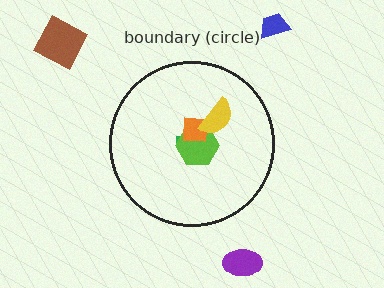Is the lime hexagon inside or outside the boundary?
Inside.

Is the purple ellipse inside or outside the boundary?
Outside.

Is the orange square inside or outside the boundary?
Inside.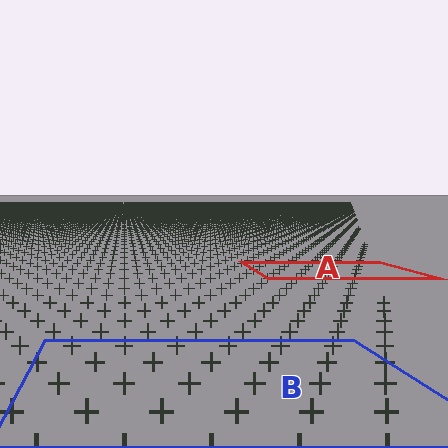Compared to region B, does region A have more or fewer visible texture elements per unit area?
Region A has more texture elements per unit area — they are packed more densely because it is farther away.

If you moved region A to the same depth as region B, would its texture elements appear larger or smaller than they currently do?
They would appear larger. At a closer depth, the same texture elements are projected at a bigger on-screen size.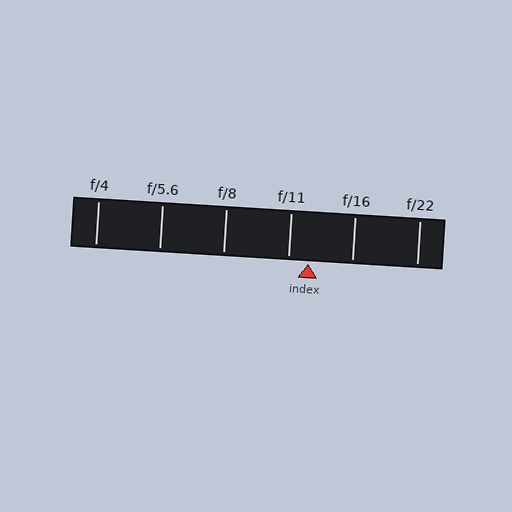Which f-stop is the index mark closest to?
The index mark is closest to f/11.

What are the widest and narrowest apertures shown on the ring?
The widest aperture shown is f/4 and the narrowest is f/22.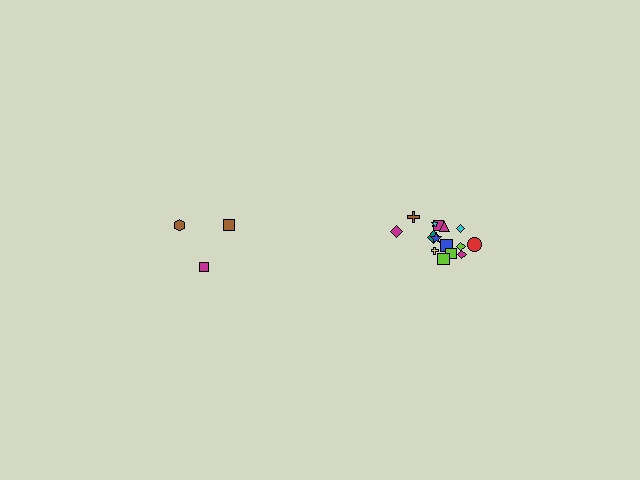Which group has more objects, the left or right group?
The right group.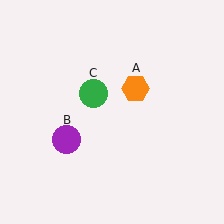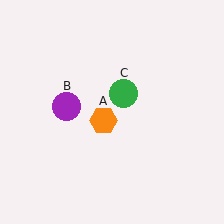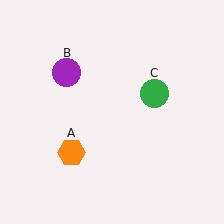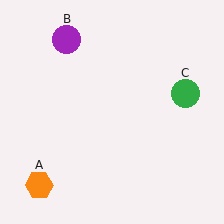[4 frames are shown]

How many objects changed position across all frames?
3 objects changed position: orange hexagon (object A), purple circle (object B), green circle (object C).